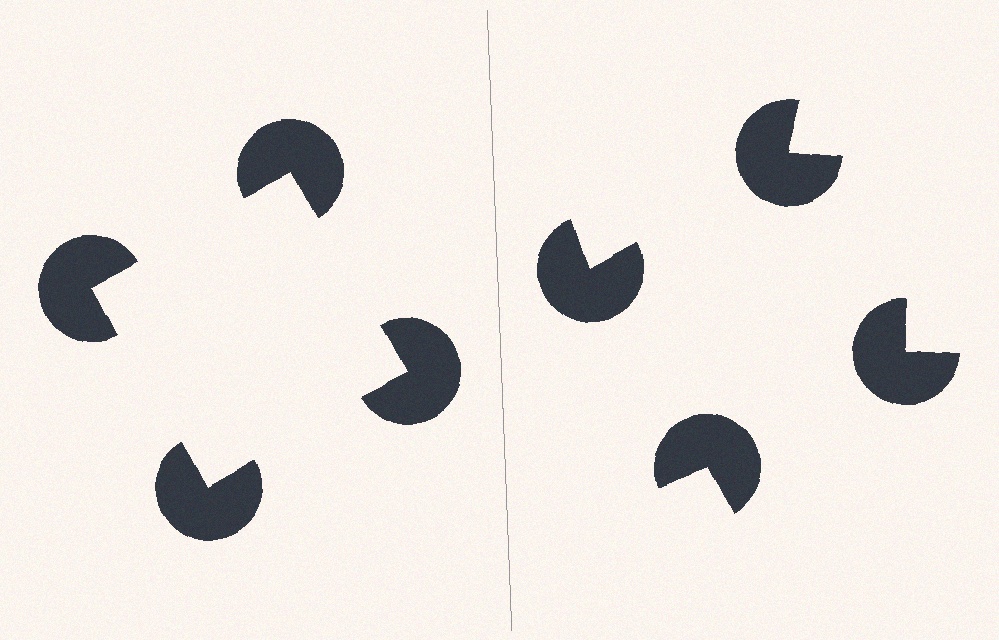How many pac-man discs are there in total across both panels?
8 — 4 on each side.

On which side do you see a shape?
An illusory square appears on the left side. On the right side the wedge cuts are rotated, so no coherent shape forms.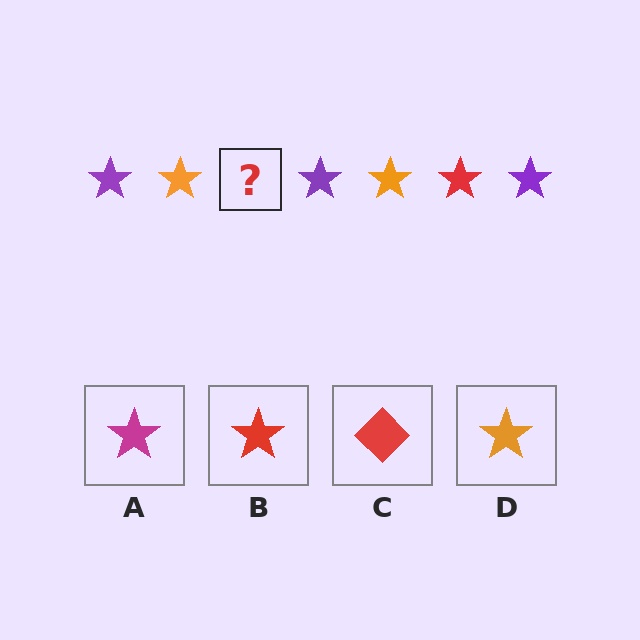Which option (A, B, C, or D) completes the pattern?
B.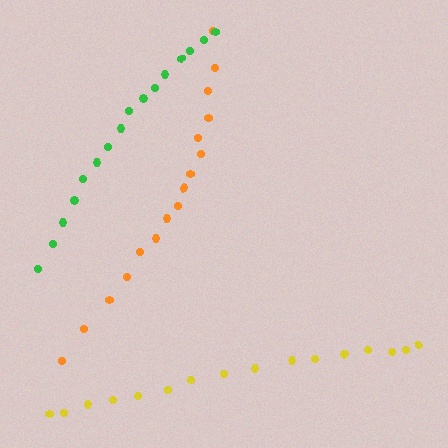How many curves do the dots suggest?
There are 3 distinct paths.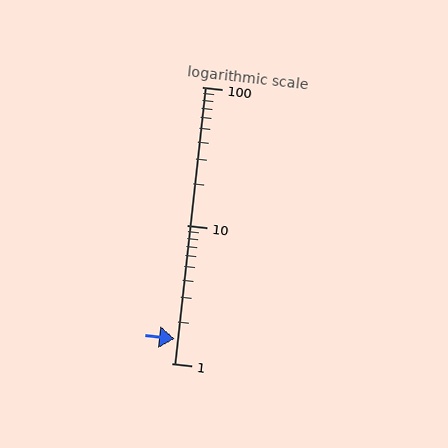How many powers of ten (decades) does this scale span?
The scale spans 2 decades, from 1 to 100.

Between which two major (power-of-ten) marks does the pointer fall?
The pointer is between 1 and 10.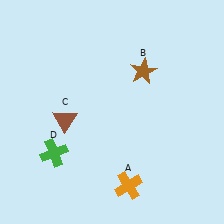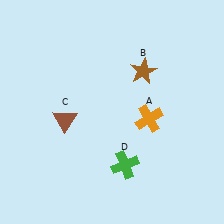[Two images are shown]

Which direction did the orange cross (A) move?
The orange cross (A) moved up.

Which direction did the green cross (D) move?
The green cross (D) moved right.